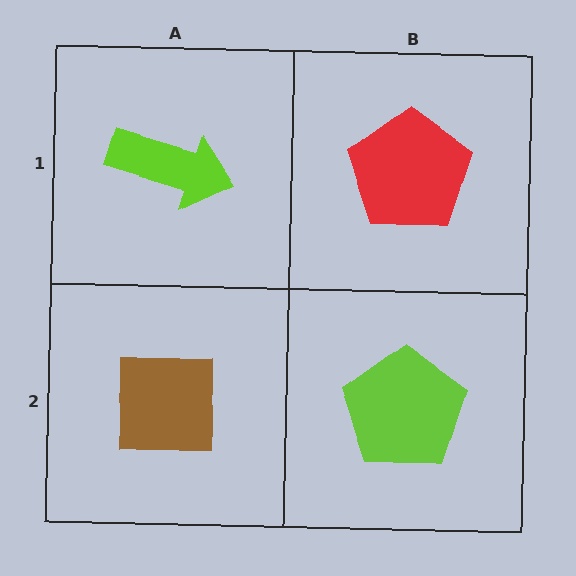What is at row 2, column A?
A brown square.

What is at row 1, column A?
A lime arrow.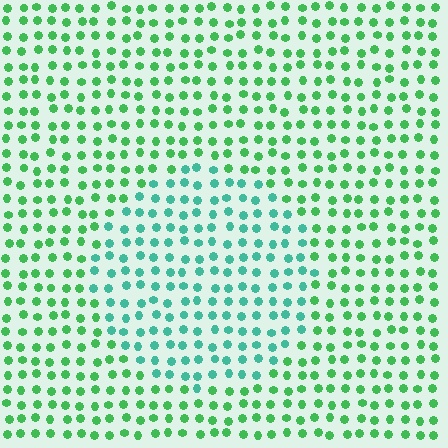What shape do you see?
I see a circle.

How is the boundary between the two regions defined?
The boundary is defined purely by a slight shift in hue (about 35 degrees). Spacing, size, and orientation are identical on both sides.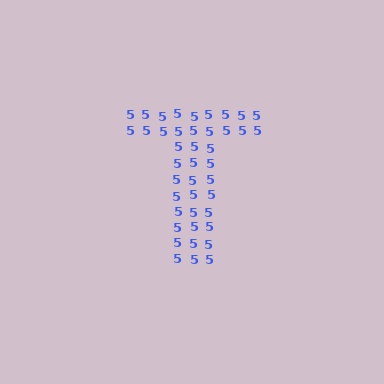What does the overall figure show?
The overall figure shows the letter T.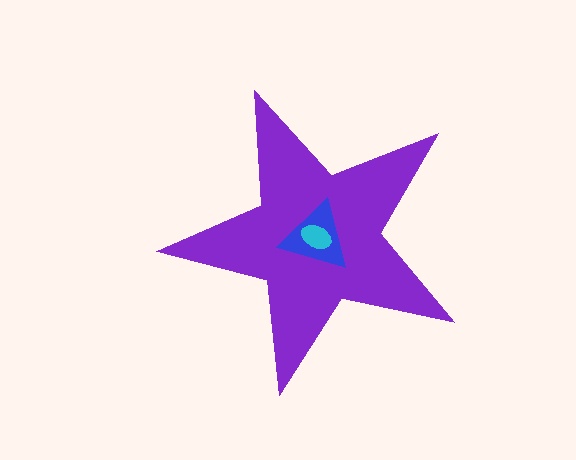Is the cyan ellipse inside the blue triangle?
Yes.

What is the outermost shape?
The purple star.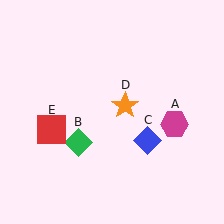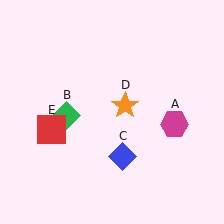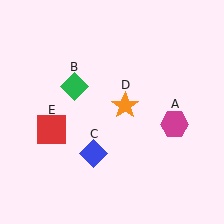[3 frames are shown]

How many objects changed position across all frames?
2 objects changed position: green diamond (object B), blue diamond (object C).